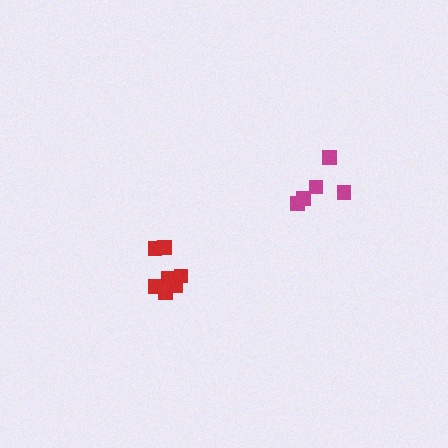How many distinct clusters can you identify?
There are 2 distinct clusters.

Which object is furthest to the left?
The red cluster is leftmost.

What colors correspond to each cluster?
The clusters are colored: red, magenta.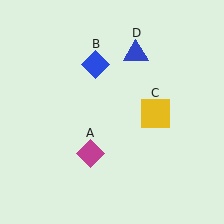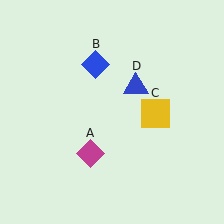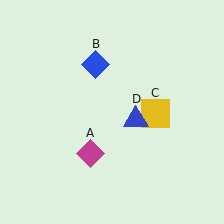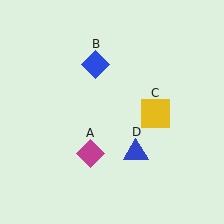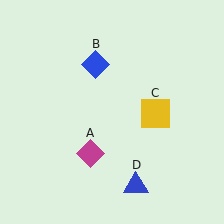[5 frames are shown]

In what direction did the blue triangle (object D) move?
The blue triangle (object D) moved down.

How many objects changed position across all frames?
1 object changed position: blue triangle (object D).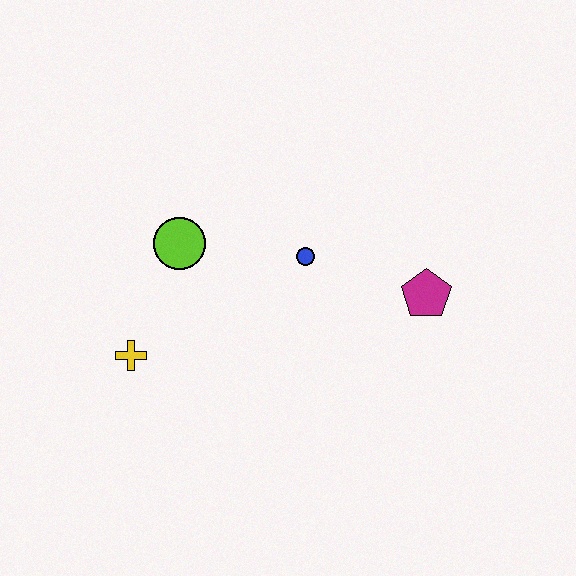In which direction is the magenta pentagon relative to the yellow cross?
The magenta pentagon is to the right of the yellow cross.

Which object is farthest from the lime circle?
The magenta pentagon is farthest from the lime circle.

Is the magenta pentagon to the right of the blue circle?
Yes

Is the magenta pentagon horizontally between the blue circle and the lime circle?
No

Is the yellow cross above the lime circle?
No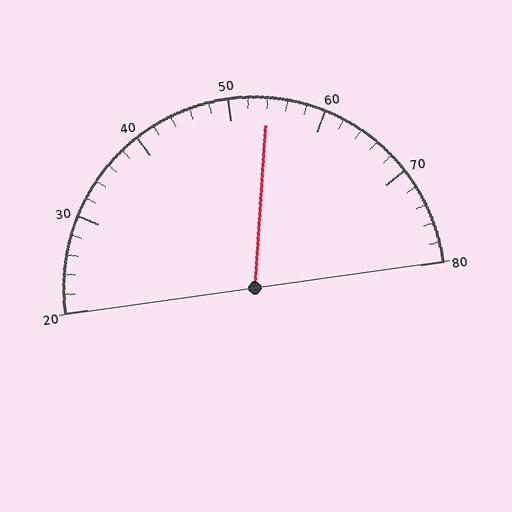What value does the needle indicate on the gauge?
The needle indicates approximately 54.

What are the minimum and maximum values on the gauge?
The gauge ranges from 20 to 80.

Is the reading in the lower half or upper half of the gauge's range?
The reading is in the upper half of the range (20 to 80).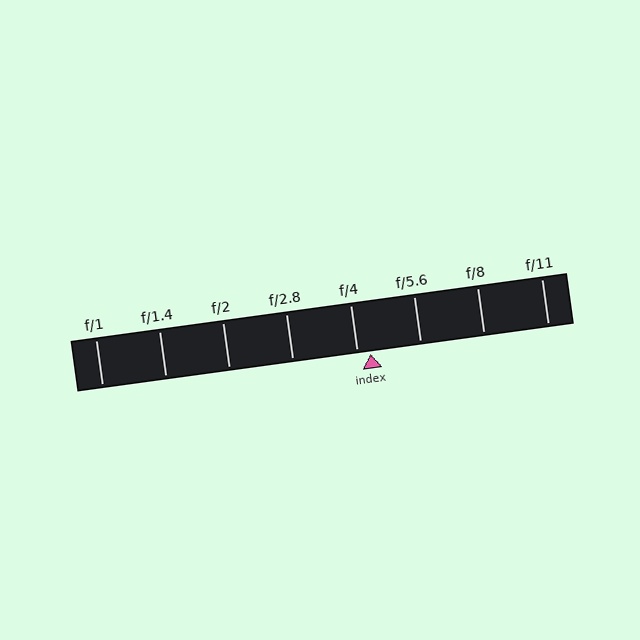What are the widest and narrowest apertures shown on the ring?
The widest aperture shown is f/1 and the narrowest is f/11.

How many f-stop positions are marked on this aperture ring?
There are 8 f-stop positions marked.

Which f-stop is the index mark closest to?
The index mark is closest to f/4.